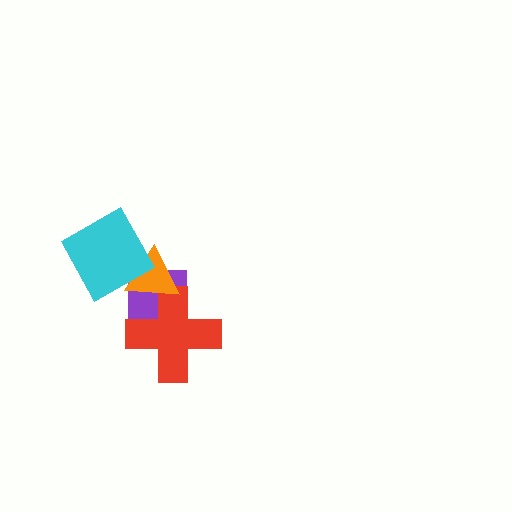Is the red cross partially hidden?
Yes, it is partially covered by another shape.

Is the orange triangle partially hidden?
Yes, it is partially covered by another shape.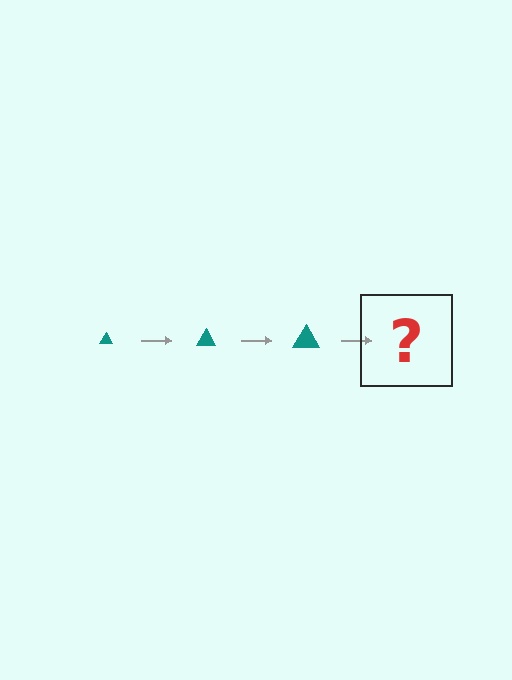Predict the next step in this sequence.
The next step is a teal triangle, larger than the previous one.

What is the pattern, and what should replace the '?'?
The pattern is that the triangle gets progressively larger each step. The '?' should be a teal triangle, larger than the previous one.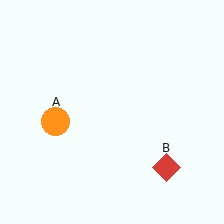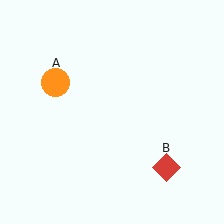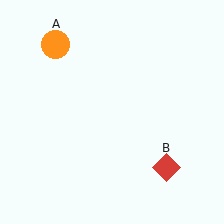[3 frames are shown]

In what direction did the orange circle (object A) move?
The orange circle (object A) moved up.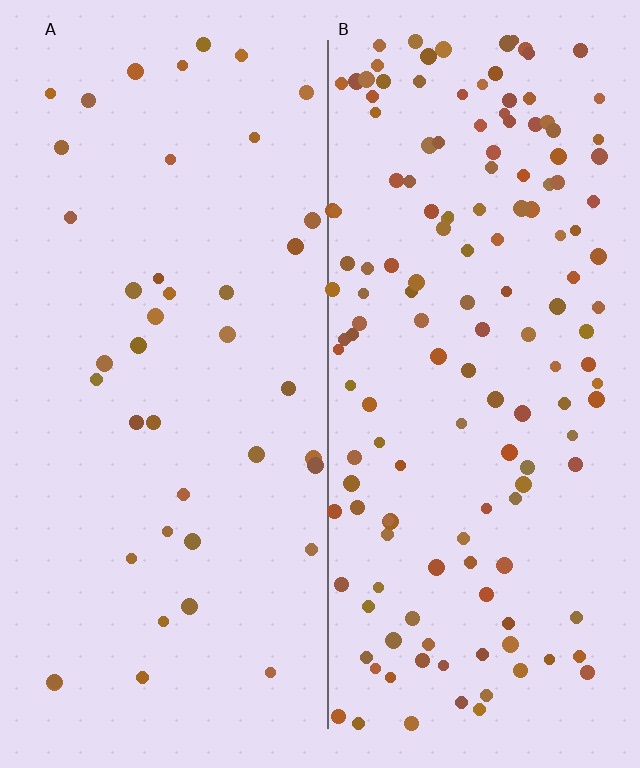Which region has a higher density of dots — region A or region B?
B (the right).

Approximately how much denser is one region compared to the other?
Approximately 3.7× — region B over region A.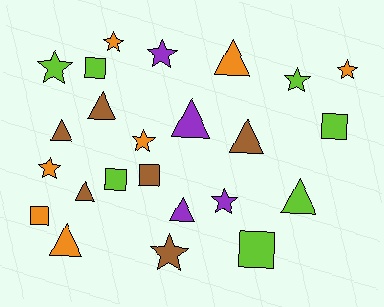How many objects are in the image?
There are 24 objects.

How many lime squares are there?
There are 4 lime squares.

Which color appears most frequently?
Orange, with 7 objects.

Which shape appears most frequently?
Triangle, with 9 objects.